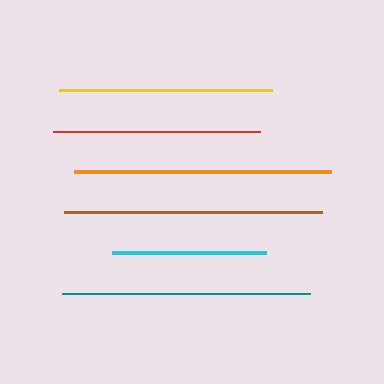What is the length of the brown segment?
The brown segment is approximately 258 pixels long.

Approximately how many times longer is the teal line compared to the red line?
The teal line is approximately 1.2 times the length of the red line.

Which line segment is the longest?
The brown line is the longest at approximately 258 pixels.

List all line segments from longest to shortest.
From longest to shortest: brown, orange, teal, yellow, red, cyan.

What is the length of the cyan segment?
The cyan segment is approximately 154 pixels long.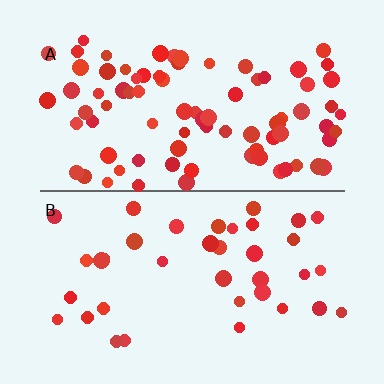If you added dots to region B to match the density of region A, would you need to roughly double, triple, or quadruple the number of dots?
Approximately double.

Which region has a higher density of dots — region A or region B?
A (the top).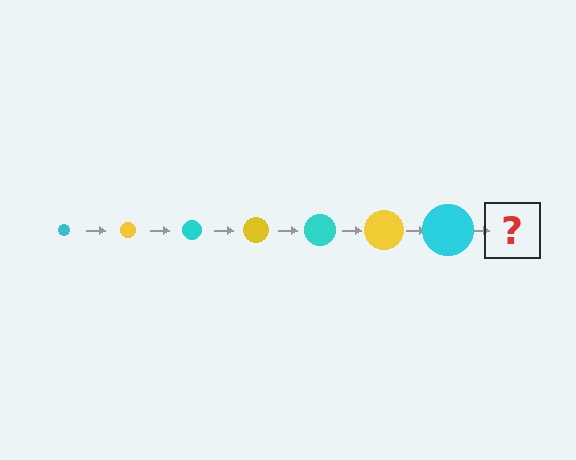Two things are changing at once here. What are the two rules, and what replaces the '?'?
The two rules are that the circle grows larger each step and the color cycles through cyan and yellow. The '?' should be a yellow circle, larger than the previous one.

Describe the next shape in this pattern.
It should be a yellow circle, larger than the previous one.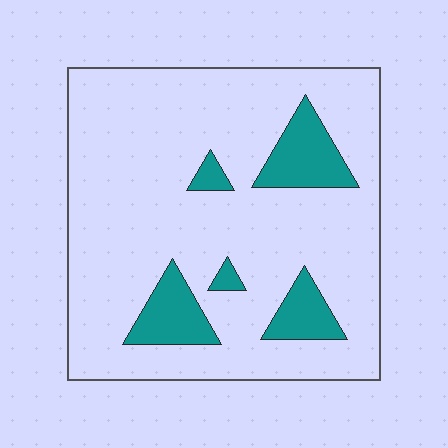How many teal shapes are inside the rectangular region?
5.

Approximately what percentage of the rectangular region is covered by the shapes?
Approximately 15%.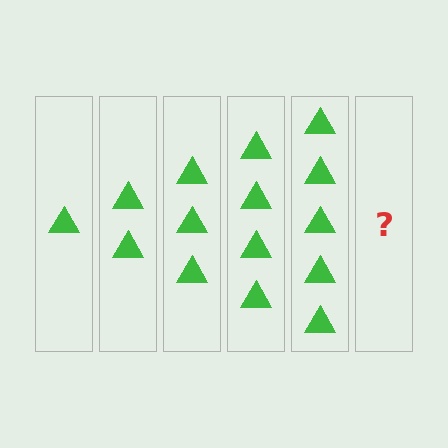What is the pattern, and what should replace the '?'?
The pattern is that each step adds one more triangle. The '?' should be 6 triangles.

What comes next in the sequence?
The next element should be 6 triangles.